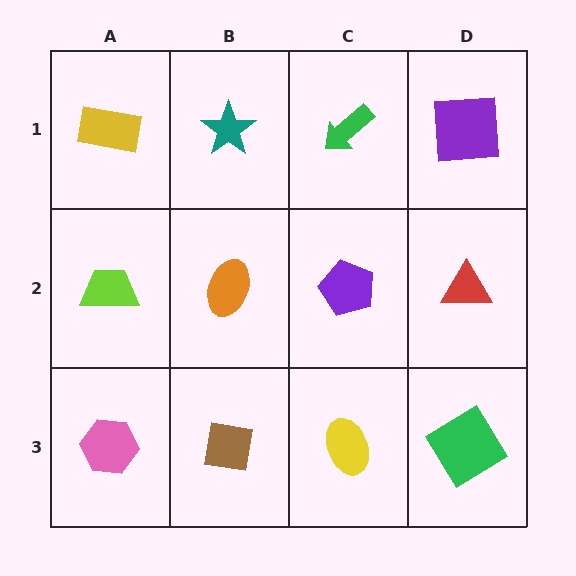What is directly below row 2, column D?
A green diamond.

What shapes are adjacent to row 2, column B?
A teal star (row 1, column B), a brown square (row 3, column B), a lime trapezoid (row 2, column A), a purple pentagon (row 2, column C).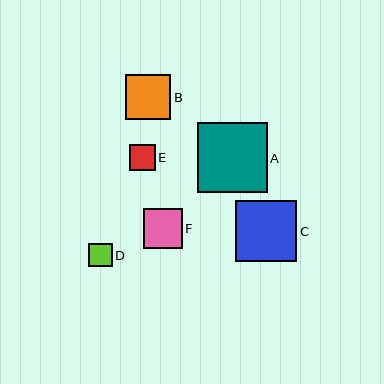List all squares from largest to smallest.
From largest to smallest: A, C, B, F, E, D.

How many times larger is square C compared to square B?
Square C is approximately 1.3 times the size of square B.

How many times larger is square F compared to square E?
Square F is approximately 1.5 times the size of square E.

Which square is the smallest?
Square D is the smallest with a size of approximately 23 pixels.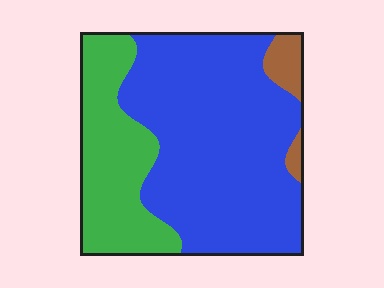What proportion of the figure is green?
Green covers around 30% of the figure.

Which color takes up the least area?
Brown, at roughly 5%.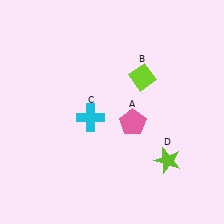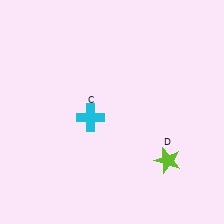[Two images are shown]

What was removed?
The lime diamond (B), the pink pentagon (A) were removed in Image 2.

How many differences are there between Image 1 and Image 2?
There are 2 differences between the two images.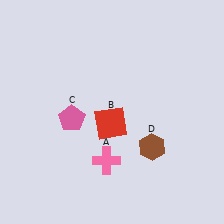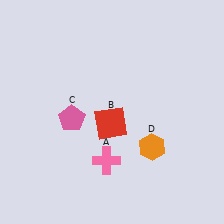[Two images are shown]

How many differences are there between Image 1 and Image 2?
There is 1 difference between the two images.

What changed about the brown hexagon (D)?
In Image 1, D is brown. In Image 2, it changed to orange.